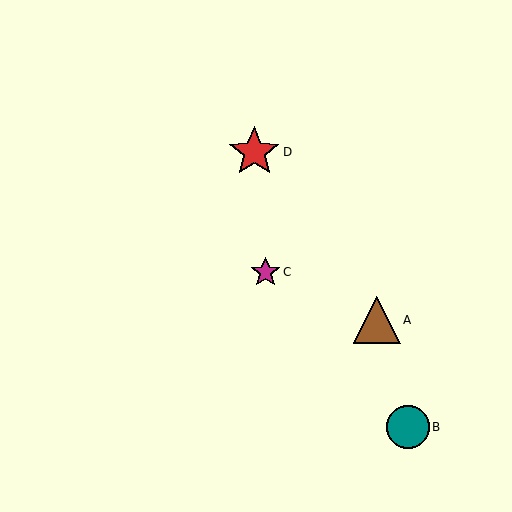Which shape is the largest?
The red star (labeled D) is the largest.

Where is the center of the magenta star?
The center of the magenta star is at (266, 272).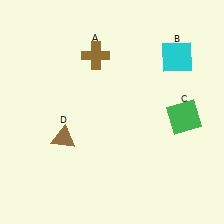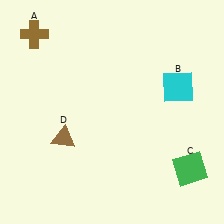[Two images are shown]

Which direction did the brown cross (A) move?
The brown cross (A) moved left.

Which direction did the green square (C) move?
The green square (C) moved down.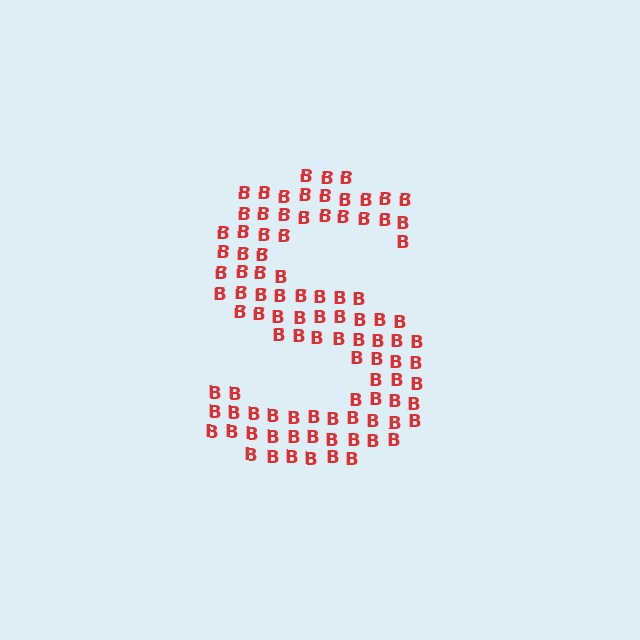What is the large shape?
The large shape is the letter S.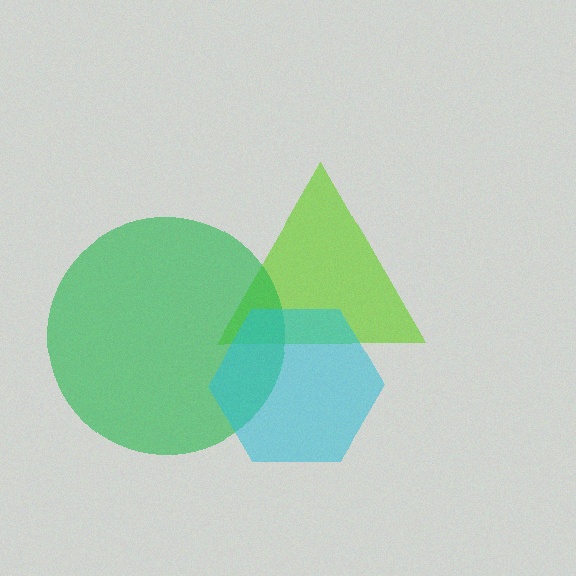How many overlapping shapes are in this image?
There are 3 overlapping shapes in the image.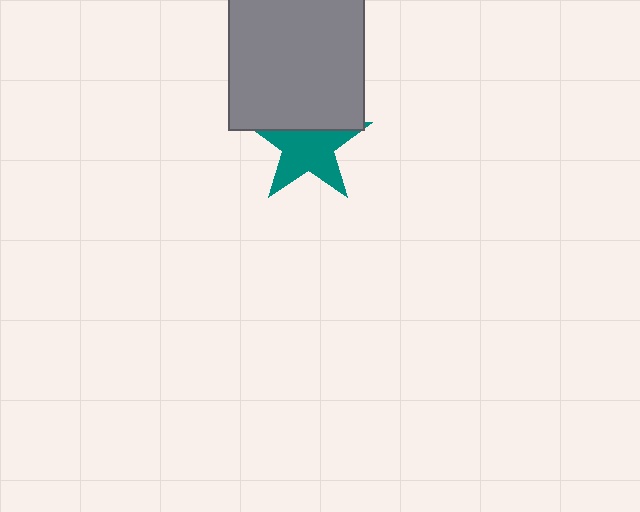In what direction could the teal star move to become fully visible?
The teal star could move down. That would shift it out from behind the gray square entirely.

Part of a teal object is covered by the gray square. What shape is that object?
It is a star.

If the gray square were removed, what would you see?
You would see the complete teal star.